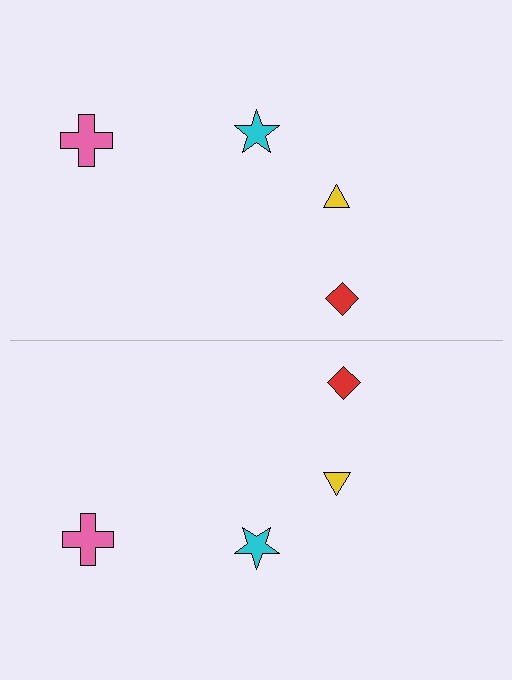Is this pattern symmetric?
Yes, this pattern has bilateral (reflection) symmetry.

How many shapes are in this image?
There are 8 shapes in this image.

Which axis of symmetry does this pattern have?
The pattern has a horizontal axis of symmetry running through the center of the image.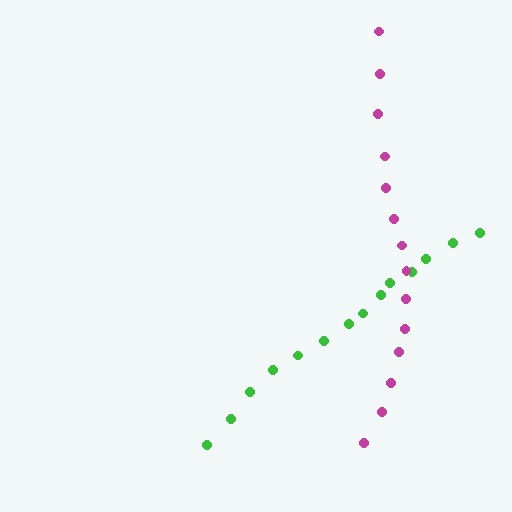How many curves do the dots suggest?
There are 2 distinct paths.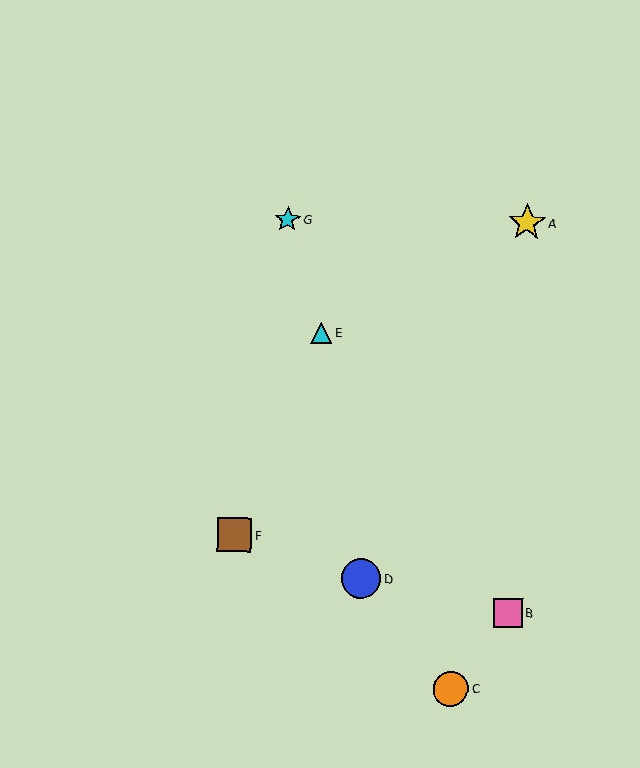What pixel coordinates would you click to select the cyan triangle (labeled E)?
Click at (321, 333) to select the cyan triangle E.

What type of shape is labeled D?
Shape D is a blue circle.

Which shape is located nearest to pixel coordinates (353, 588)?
The blue circle (labeled D) at (361, 578) is nearest to that location.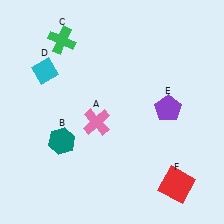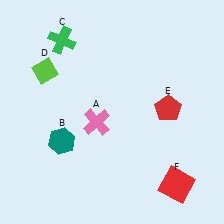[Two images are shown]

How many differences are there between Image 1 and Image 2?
There are 2 differences between the two images.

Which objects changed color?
D changed from cyan to lime. E changed from purple to red.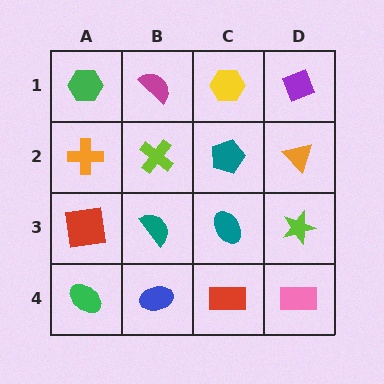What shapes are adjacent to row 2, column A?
A green hexagon (row 1, column A), a red square (row 3, column A), a lime cross (row 2, column B).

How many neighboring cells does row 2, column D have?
3.